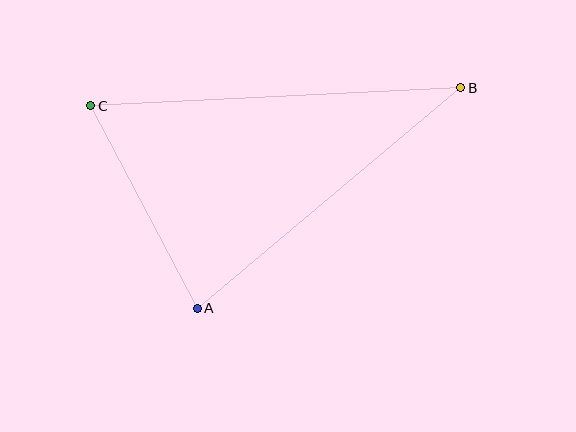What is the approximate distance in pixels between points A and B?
The distance between A and B is approximately 344 pixels.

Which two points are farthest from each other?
Points B and C are farthest from each other.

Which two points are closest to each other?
Points A and C are closest to each other.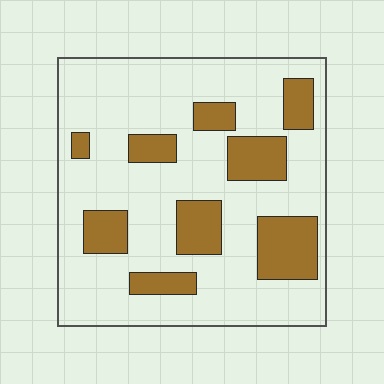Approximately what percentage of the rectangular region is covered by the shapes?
Approximately 25%.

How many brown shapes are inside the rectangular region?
9.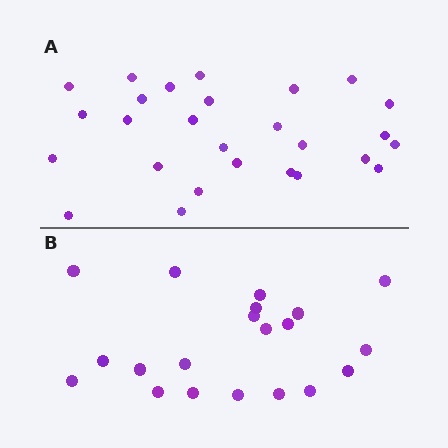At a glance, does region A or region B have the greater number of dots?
Region A (the top region) has more dots.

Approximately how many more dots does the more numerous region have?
Region A has roughly 8 or so more dots than region B.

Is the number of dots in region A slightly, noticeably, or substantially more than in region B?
Region A has noticeably more, but not dramatically so. The ratio is roughly 1.4 to 1.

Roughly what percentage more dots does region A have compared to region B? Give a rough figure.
About 35% more.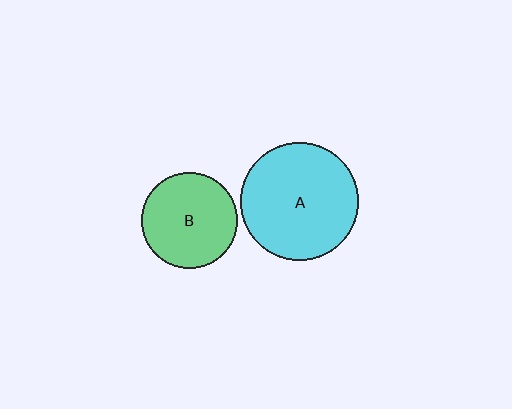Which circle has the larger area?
Circle A (cyan).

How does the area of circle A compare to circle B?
Approximately 1.5 times.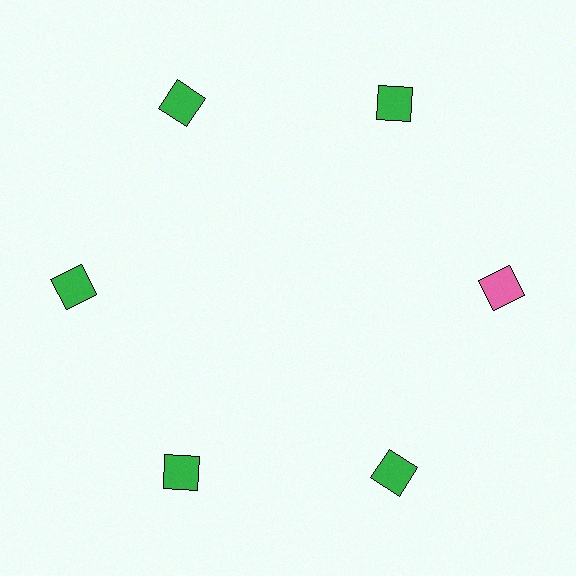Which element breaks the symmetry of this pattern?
The pink square at roughly the 3 o'clock position breaks the symmetry. All other shapes are green squares.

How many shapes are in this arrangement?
There are 6 shapes arranged in a ring pattern.